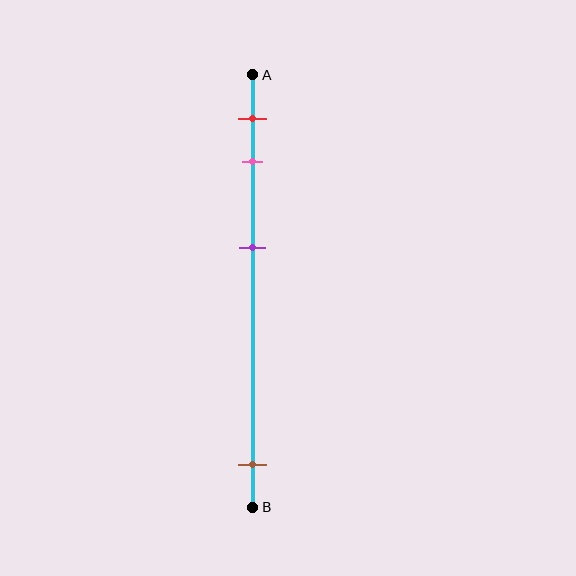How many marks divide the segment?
There are 4 marks dividing the segment.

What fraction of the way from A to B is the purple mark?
The purple mark is approximately 40% (0.4) of the way from A to B.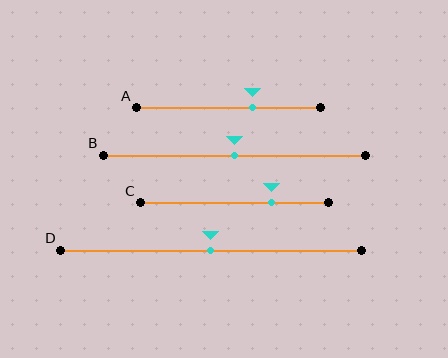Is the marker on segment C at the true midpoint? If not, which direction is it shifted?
No, the marker on segment C is shifted to the right by about 20% of the segment length.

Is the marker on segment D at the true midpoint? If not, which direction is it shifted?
Yes, the marker on segment D is at the true midpoint.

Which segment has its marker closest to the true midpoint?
Segment B has its marker closest to the true midpoint.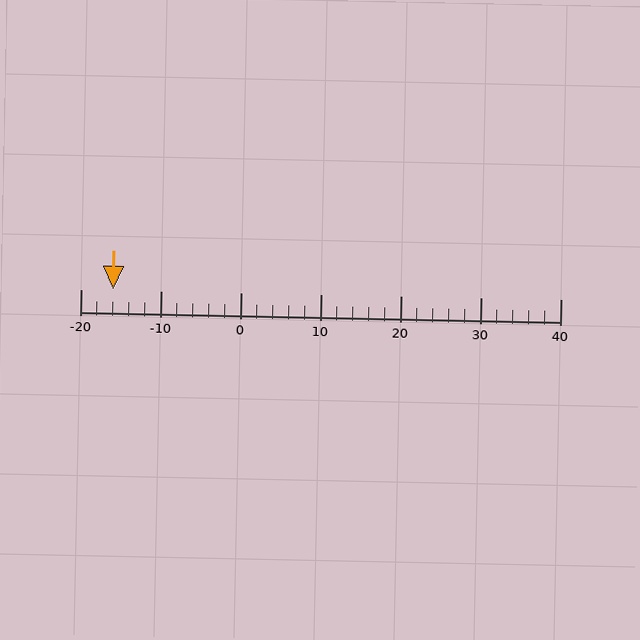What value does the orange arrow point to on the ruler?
The orange arrow points to approximately -16.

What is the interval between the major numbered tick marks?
The major tick marks are spaced 10 units apart.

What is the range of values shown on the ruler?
The ruler shows values from -20 to 40.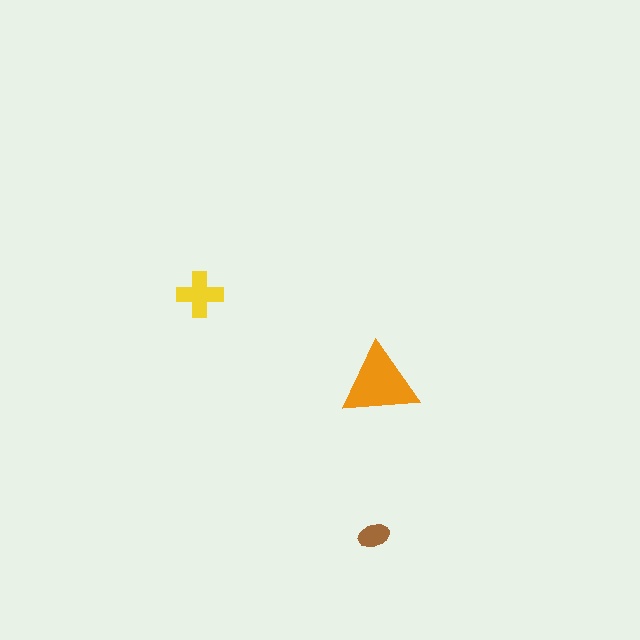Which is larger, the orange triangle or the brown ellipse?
The orange triangle.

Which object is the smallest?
The brown ellipse.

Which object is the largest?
The orange triangle.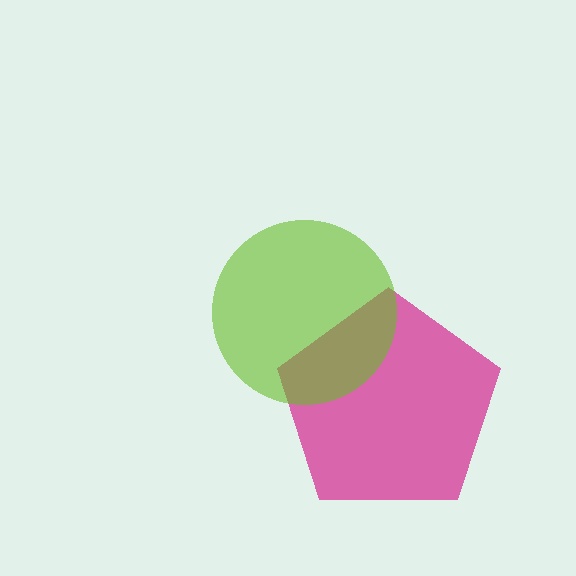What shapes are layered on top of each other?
The layered shapes are: a magenta pentagon, a lime circle.